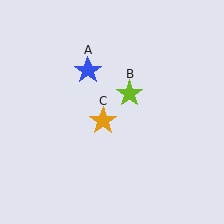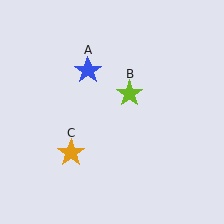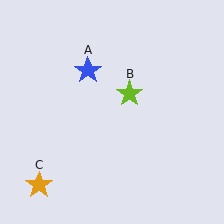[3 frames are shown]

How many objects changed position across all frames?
1 object changed position: orange star (object C).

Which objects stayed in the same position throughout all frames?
Blue star (object A) and lime star (object B) remained stationary.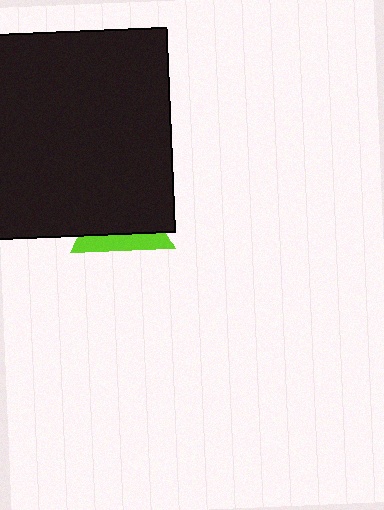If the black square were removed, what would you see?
You would see the complete lime triangle.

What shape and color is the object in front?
The object in front is a black square.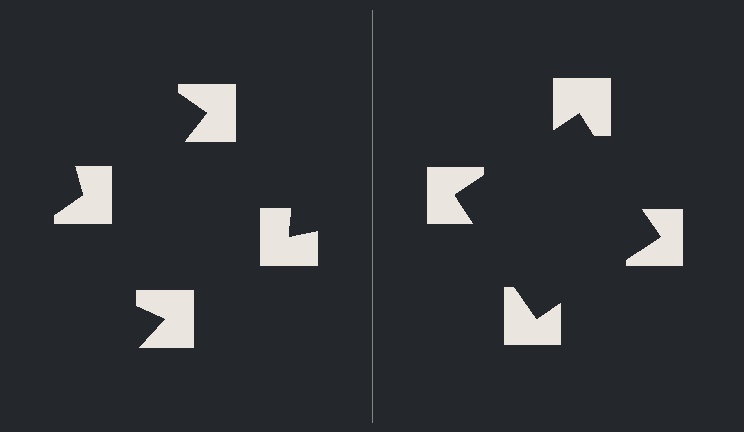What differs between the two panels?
The notched squares are positioned identically on both sides; only the wedge orientations differ. On the right they align to a square; on the left they are misaligned.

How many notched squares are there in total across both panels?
8 — 4 on each side.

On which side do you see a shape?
An illusory square appears on the right side. On the left side the wedge cuts are rotated, so no coherent shape forms.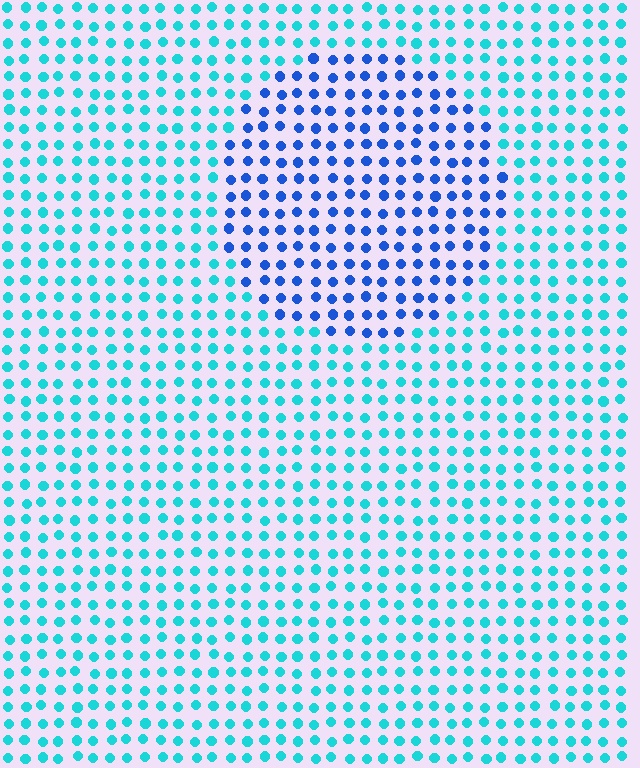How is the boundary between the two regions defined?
The boundary is defined purely by a slight shift in hue (about 41 degrees). Spacing, size, and orientation are identical on both sides.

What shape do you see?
I see a circle.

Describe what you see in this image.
The image is filled with small cyan elements in a uniform arrangement. A circle-shaped region is visible where the elements are tinted to a slightly different hue, forming a subtle color boundary.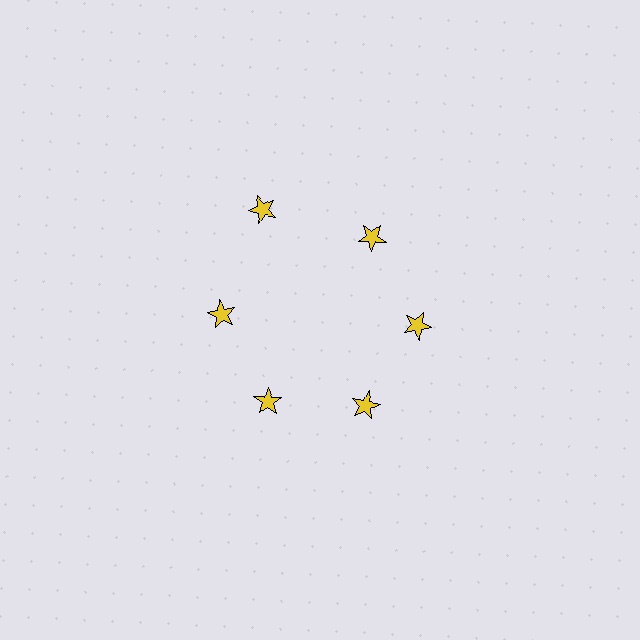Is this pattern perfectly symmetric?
No. The 6 yellow stars are arranged in a ring, but one element near the 11 o'clock position is pushed outward from the center, breaking the 6-fold rotational symmetry.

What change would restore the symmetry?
The symmetry would be restored by moving it inward, back onto the ring so that all 6 stars sit at equal angles and equal distance from the center.